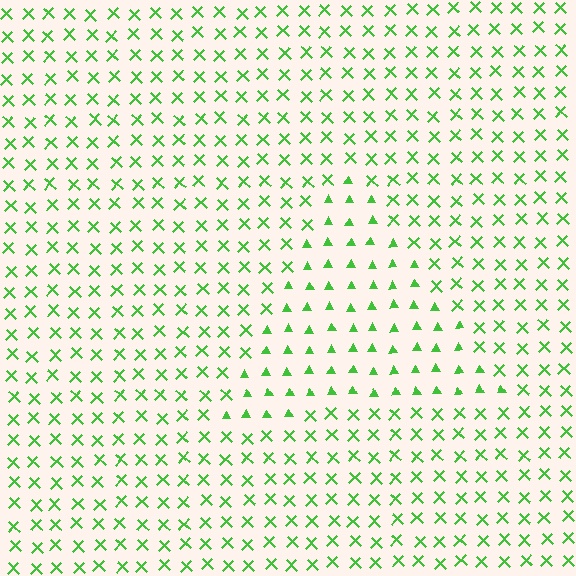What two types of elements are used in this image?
The image uses triangles inside the triangle region and X marks outside it.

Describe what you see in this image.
The image is filled with small green elements arranged in a uniform grid. A triangle-shaped region contains triangles, while the surrounding area contains X marks. The boundary is defined purely by the change in element shape.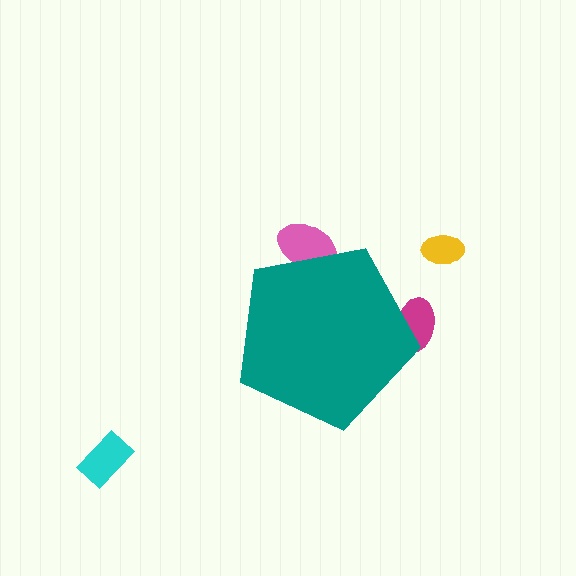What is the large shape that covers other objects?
A teal pentagon.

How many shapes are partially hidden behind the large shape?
2 shapes are partially hidden.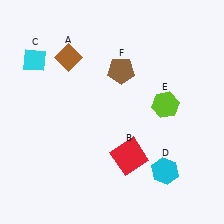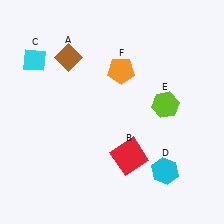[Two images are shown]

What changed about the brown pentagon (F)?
In Image 1, F is brown. In Image 2, it changed to orange.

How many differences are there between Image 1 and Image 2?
There is 1 difference between the two images.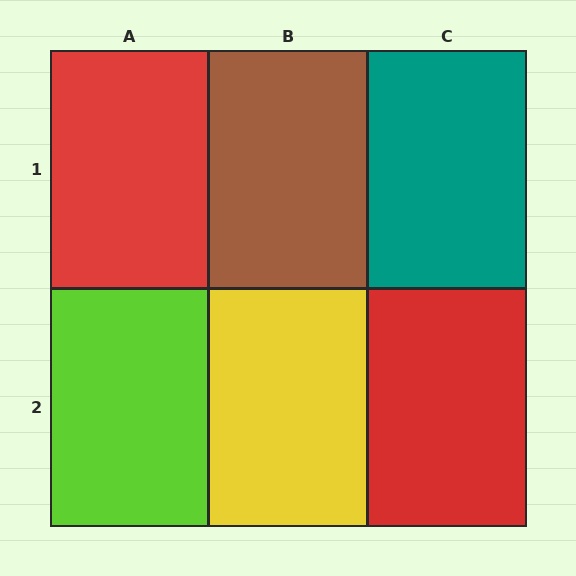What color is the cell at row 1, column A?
Red.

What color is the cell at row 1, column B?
Brown.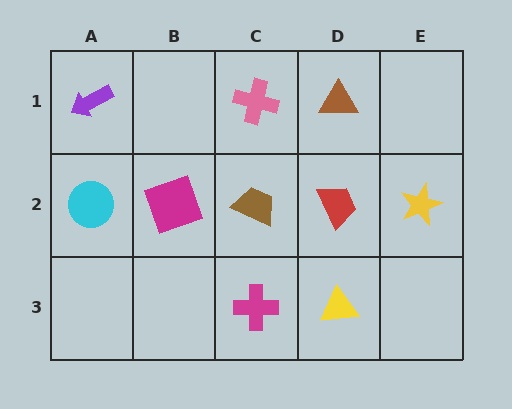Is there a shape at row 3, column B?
No, that cell is empty.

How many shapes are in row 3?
2 shapes.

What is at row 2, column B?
A magenta square.